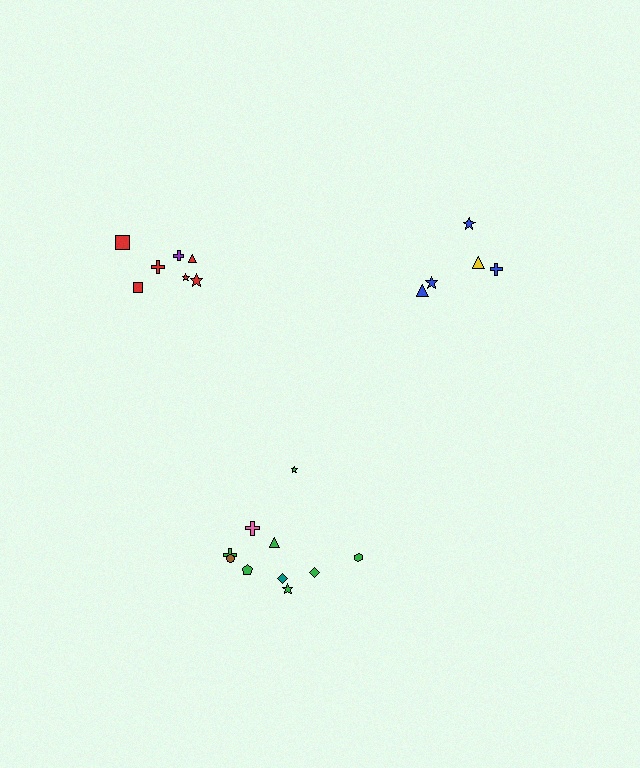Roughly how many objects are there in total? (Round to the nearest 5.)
Roughly 20 objects in total.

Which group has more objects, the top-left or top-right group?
The top-left group.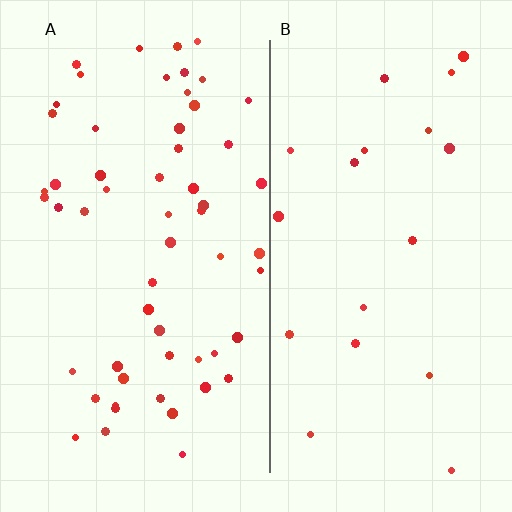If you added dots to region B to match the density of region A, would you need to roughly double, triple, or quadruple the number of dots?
Approximately triple.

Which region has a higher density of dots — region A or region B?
A (the left).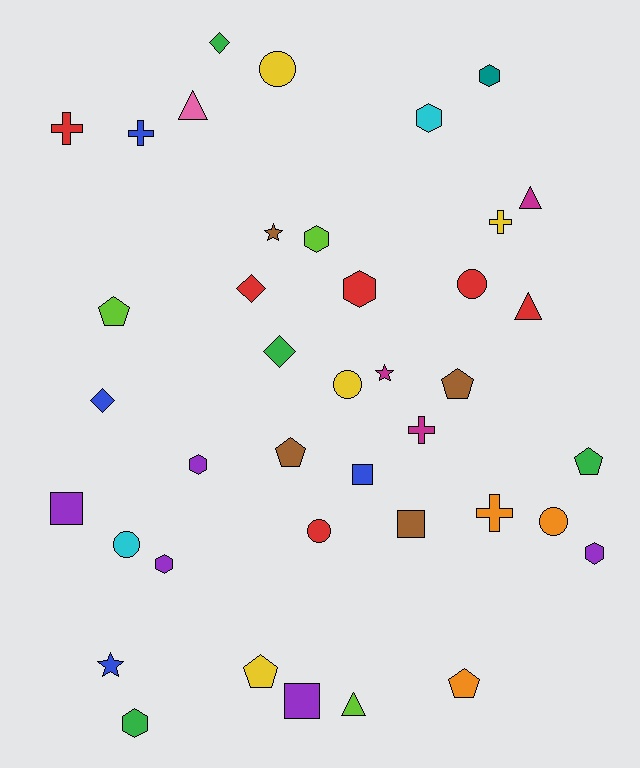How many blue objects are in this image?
There are 4 blue objects.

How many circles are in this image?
There are 6 circles.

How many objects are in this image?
There are 40 objects.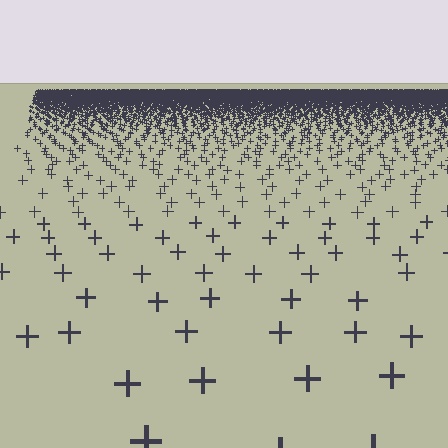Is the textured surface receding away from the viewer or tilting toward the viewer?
The surface is receding away from the viewer. Texture elements get smaller and denser toward the top.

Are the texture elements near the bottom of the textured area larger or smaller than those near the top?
Larger. Near the bottom, elements are closer to the viewer and appear at a bigger on-screen size.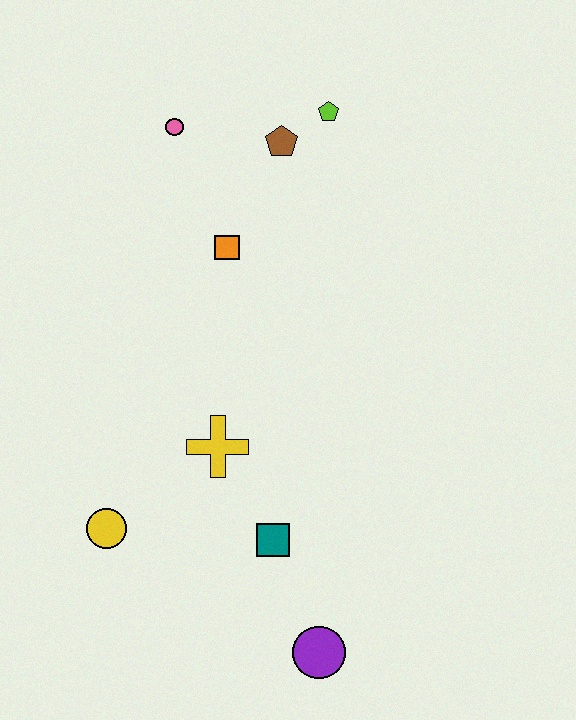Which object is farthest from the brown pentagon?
The purple circle is farthest from the brown pentagon.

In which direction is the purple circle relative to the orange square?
The purple circle is below the orange square.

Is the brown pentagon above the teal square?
Yes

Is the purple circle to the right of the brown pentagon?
Yes